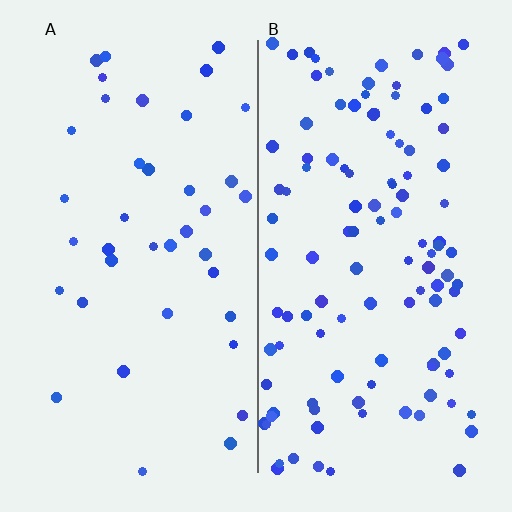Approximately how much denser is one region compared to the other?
Approximately 2.9× — region B over region A.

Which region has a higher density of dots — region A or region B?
B (the right).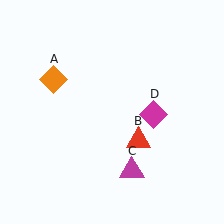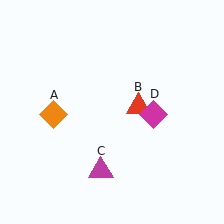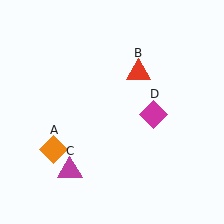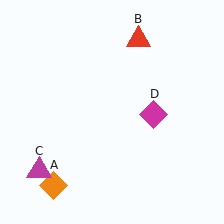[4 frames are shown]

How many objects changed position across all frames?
3 objects changed position: orange diamond (object A), red triangle (object B), magenta triangle (object C).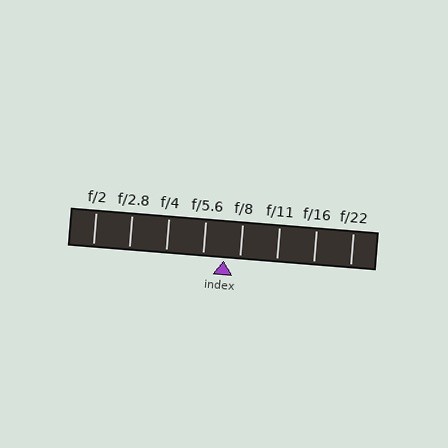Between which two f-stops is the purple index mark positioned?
The index mark is between f/5.6 and f/8.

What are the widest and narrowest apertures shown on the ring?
The widest aperture shown is f/2 and the narrowest is f/22.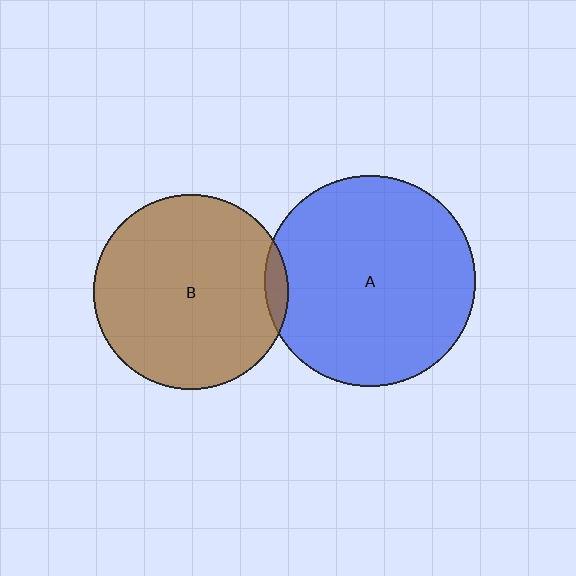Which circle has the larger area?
Circle A (blue).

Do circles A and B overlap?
Yes.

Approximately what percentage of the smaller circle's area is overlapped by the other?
Approximately 5%.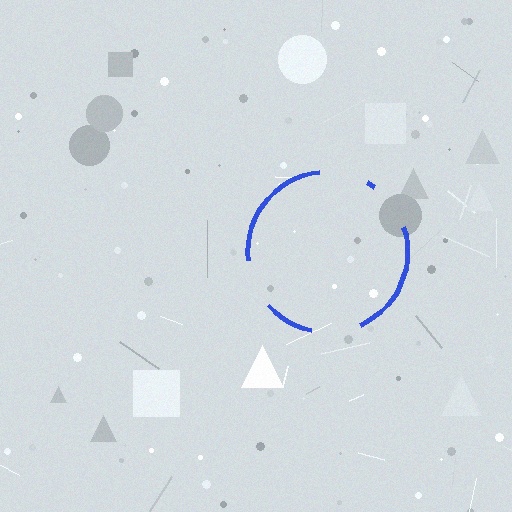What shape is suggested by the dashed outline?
The dashed outline suggests a circle.